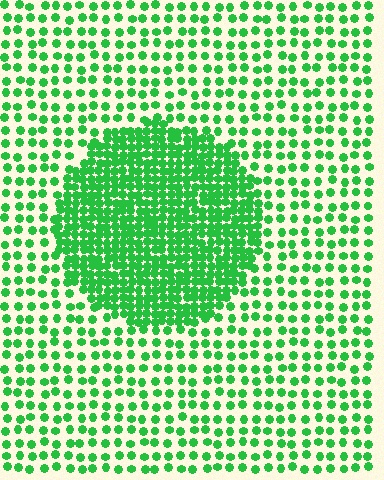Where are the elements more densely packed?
The elements are more densely packed inside the circle boundary.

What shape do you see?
I see a circle.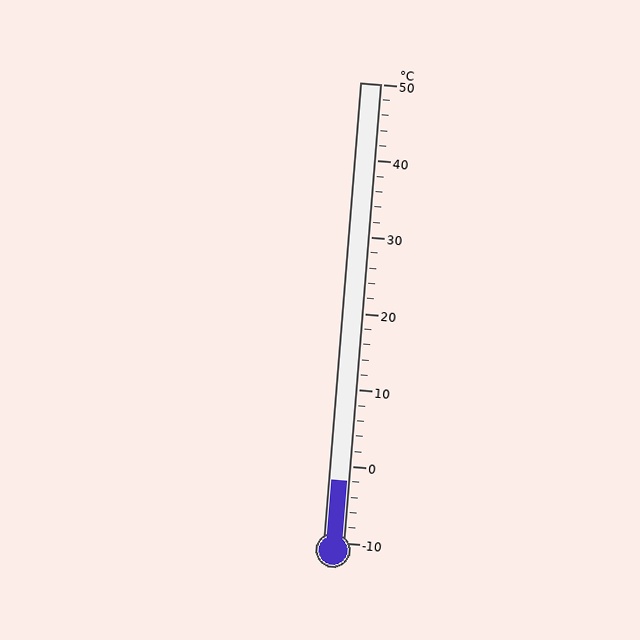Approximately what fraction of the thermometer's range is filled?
The thermometer is filled to approximately 15% of its range.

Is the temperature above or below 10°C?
The temperature is below 10°C.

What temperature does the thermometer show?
The thermometer shows approximately -2°C.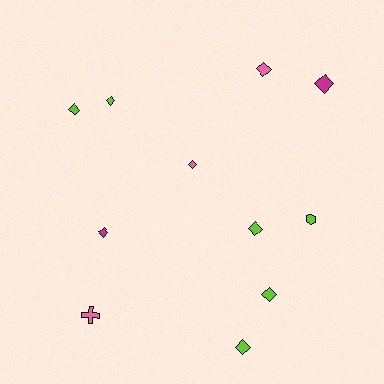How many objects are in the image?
There are 11 objects.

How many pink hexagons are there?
There are no pink hexagons.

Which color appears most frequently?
Lime, with 6 objects.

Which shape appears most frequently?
Diamond, with 9 objects.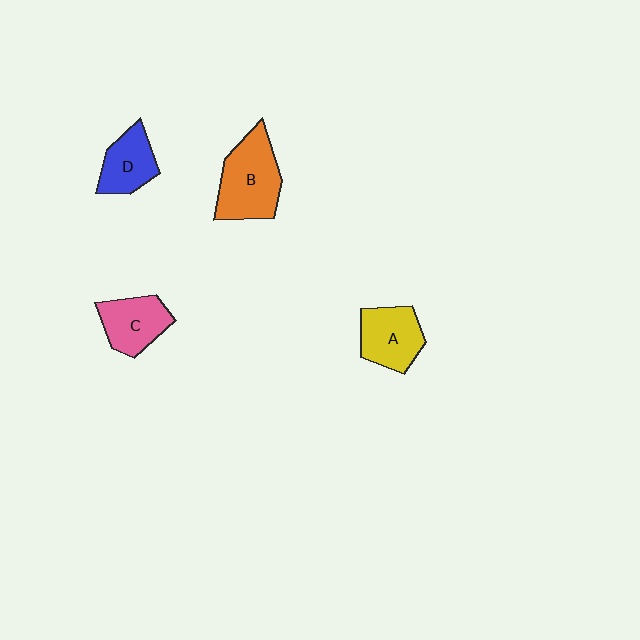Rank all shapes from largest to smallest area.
From largest to smallest: B (orange), A (yellow), C (pink), D (blue).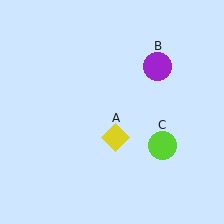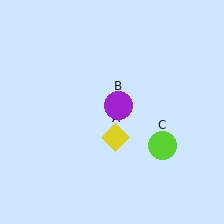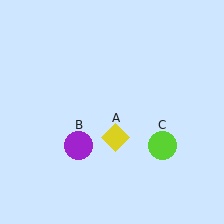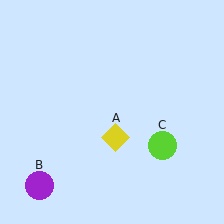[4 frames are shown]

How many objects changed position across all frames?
1 object changed position: purple circle (object B).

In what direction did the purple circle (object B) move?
The purple circle (object B) moved down and to the left.